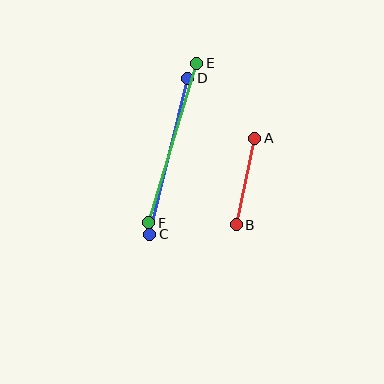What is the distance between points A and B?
The distance is approximately 88 pixels.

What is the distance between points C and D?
The distance is approximately 160 pixels.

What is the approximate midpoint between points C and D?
The midpoint is at approximately (169, 156) pixels.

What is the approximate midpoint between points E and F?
The midpoint is at approximately (173, 143) pixels.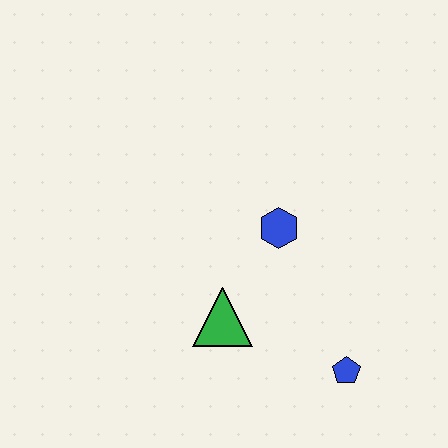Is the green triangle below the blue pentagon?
No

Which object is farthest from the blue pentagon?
The blue hexagon is farthest from the blue pentagon.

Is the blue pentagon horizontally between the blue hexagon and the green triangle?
No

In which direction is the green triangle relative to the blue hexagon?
The green triangle is below the blue hexagon.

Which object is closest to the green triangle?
The blue hexagon is closest to the green triangle.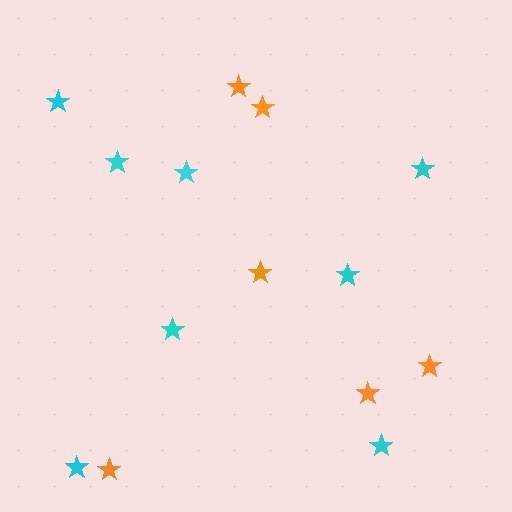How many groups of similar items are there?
There are 2 groups: one group of cyan stars (8) and one group of orange stars (6).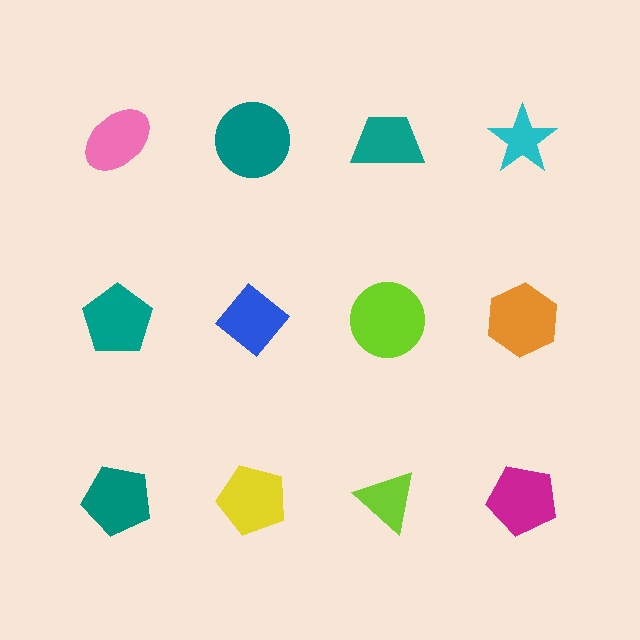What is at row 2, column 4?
An orange hexagon.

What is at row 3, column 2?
A yellow pentagon.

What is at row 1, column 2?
A teal circle.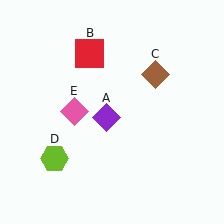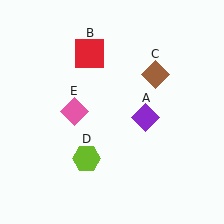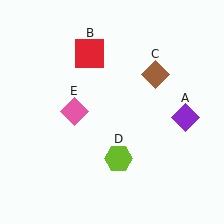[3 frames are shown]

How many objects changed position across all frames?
2 objects changed position: purple diamond (object A), lime hexagon (object D).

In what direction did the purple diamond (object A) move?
The purple diamond (object A) moved right.